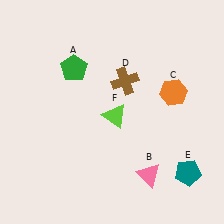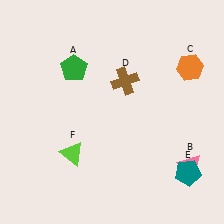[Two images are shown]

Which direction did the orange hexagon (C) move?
The orange hexagon (C) moved up.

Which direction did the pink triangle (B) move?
The pink triangle (B) moved right.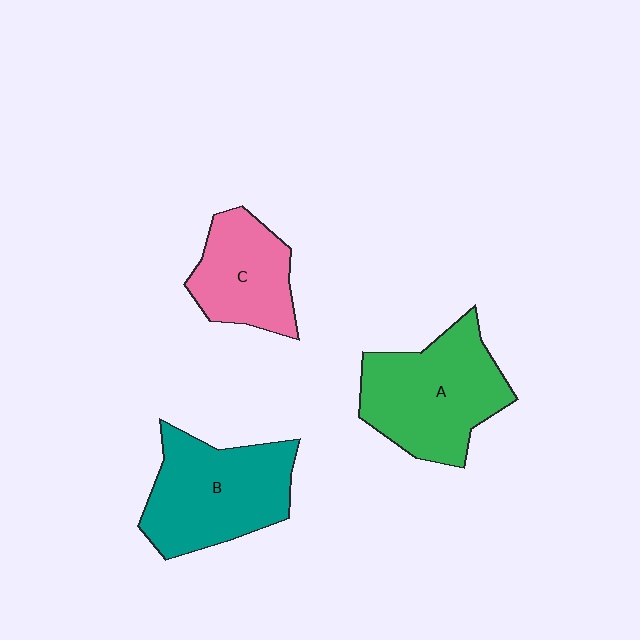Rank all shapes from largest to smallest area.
From largest to smallest: A (green), B (teal), C (pink).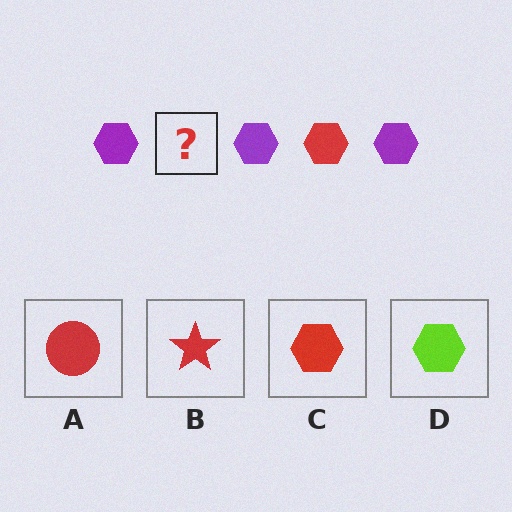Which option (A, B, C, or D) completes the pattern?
C.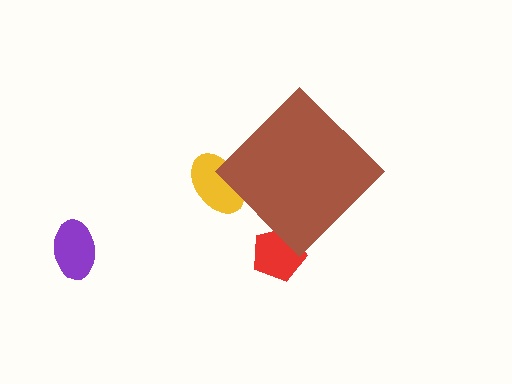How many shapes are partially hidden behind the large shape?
2 shapes are partially hidden.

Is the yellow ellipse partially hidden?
Yes, the yellow ellipse is partially hidden behind the brown diamond.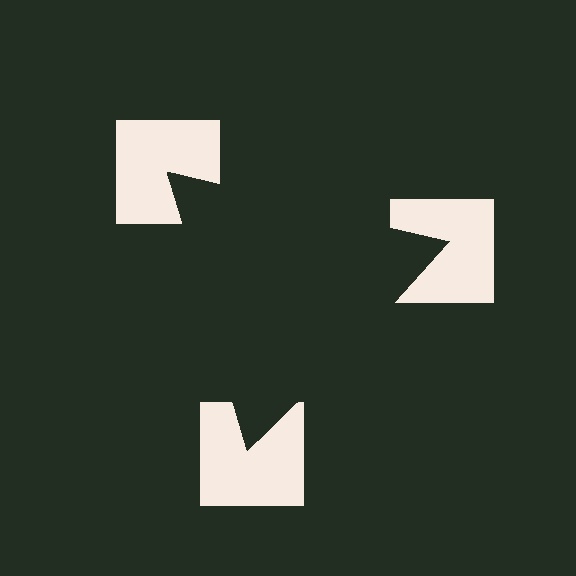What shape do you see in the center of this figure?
An illusory triangle — its edges are inferred from the aligned wedge cuts in the notched squares, not physically drawn.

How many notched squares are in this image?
There are 3 — one at each vertex of the illusory triangle.